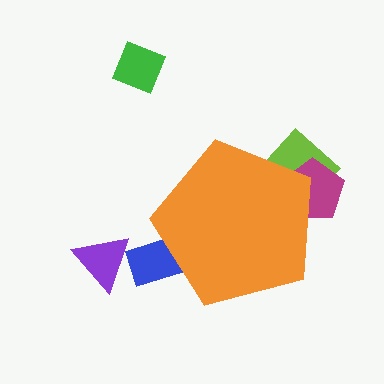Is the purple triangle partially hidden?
No, the purple triangle is fully visible.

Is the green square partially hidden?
No, the green square is fully visible.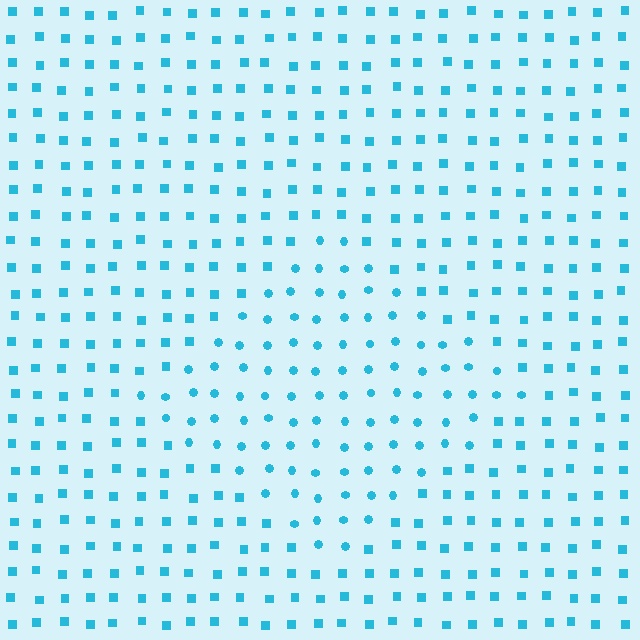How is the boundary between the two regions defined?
The boundary is defined by a change in element shape: circles inside vs. squares outside. All elements share the same color and spacing.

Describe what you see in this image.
The image is filled with small cyan elements arranged in a uniform grid. A diamond-shaped region contains circles, while the surrounding area contains squares. The boundary is defined purely by the change in element shape.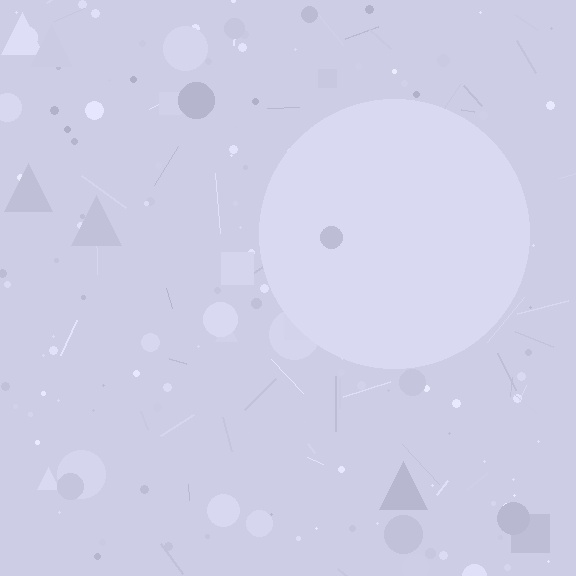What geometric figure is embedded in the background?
A circle is embedded in the background.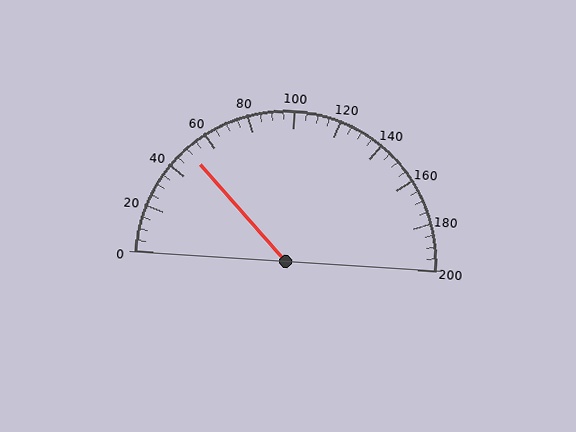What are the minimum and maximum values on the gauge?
The gauge ranges from 0 to 200.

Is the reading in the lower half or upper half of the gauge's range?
The reading is in the lower half of the range (0 to 200).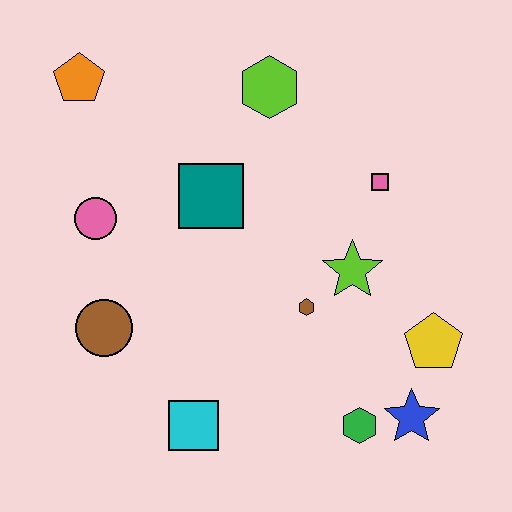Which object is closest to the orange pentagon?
The pink circle is closest to the orange pentagon.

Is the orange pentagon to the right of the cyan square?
No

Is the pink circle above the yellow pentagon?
Yes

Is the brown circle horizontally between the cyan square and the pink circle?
Yes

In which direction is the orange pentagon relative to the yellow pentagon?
The orange pentagon is to the left of the yellow pentagon.